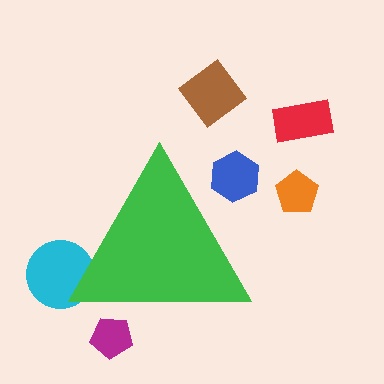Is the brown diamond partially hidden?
No, the brown diamond is fully visible.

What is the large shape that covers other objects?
A green triangle.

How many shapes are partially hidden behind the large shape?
3 shapes are partially hidden.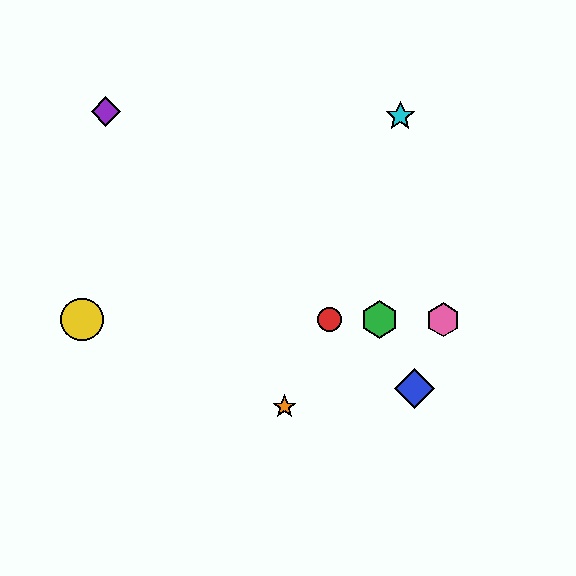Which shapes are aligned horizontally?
The red circle, the green hexagon, the yellow circle, the pink hexagon are aligned horizontally.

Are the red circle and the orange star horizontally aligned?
No, the red circle is at y≈320 and the orange star is at y≈407.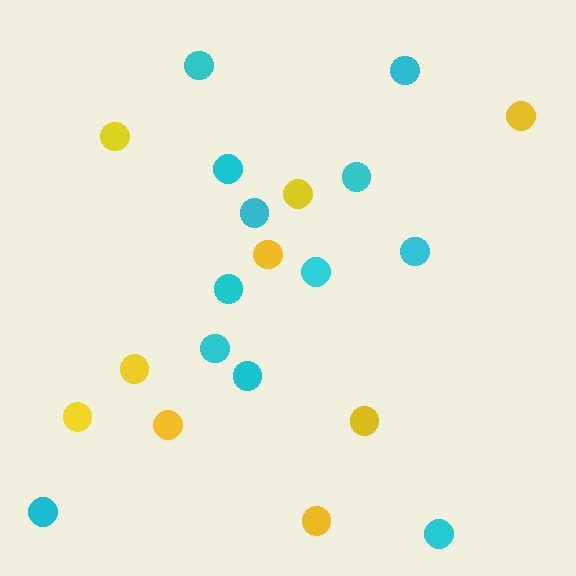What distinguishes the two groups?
There are 2 groups: one group of yellow circles (9) and one group of cyan circles (12).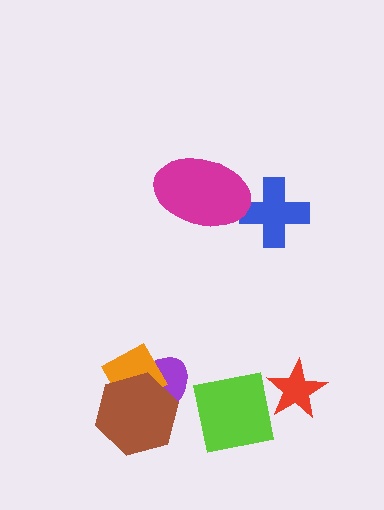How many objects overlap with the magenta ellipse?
1 object overlaps with the magenta ellipse.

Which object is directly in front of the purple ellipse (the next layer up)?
The orange diamond is directly in front of the purple ellipse.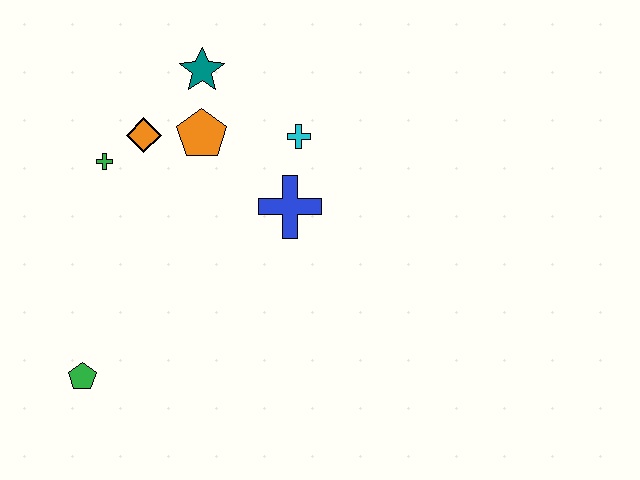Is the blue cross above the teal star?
No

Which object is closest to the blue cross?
The cyan cross is closest to the blue cross.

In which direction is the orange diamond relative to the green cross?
The orange diamond is to the right of the green cross.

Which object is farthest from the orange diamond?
The green pentagon is farthest from the orange diamond.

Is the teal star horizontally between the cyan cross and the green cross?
Yes